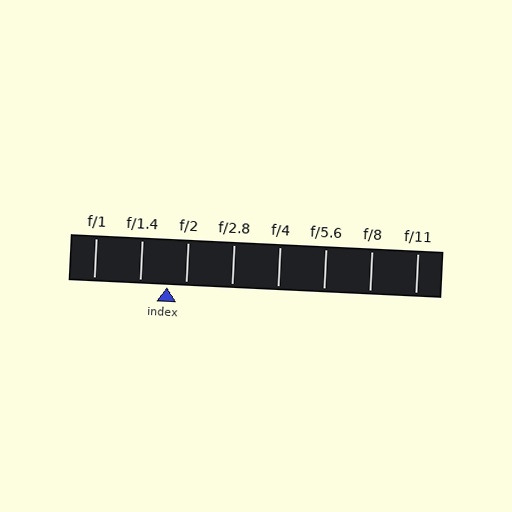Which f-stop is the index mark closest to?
The index mark is closest to f/2.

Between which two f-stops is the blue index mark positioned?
The index mark is between f/1.4 and f/2.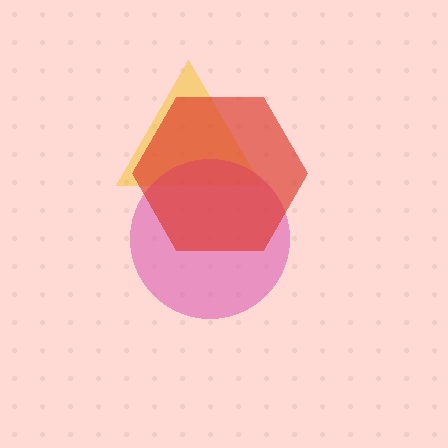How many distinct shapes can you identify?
There are 3 distinct shapes: a yellow triangle, a pink circle, a red hexagon.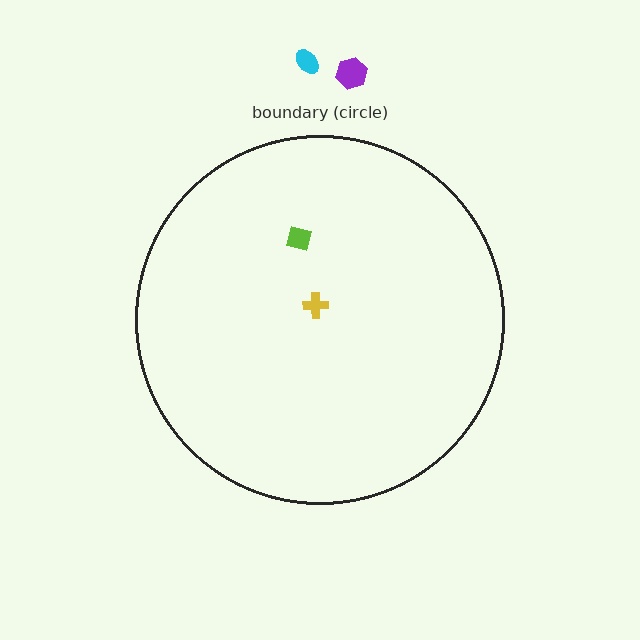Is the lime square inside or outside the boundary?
Inside.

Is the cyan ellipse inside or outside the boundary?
Outside.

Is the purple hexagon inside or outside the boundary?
Outside.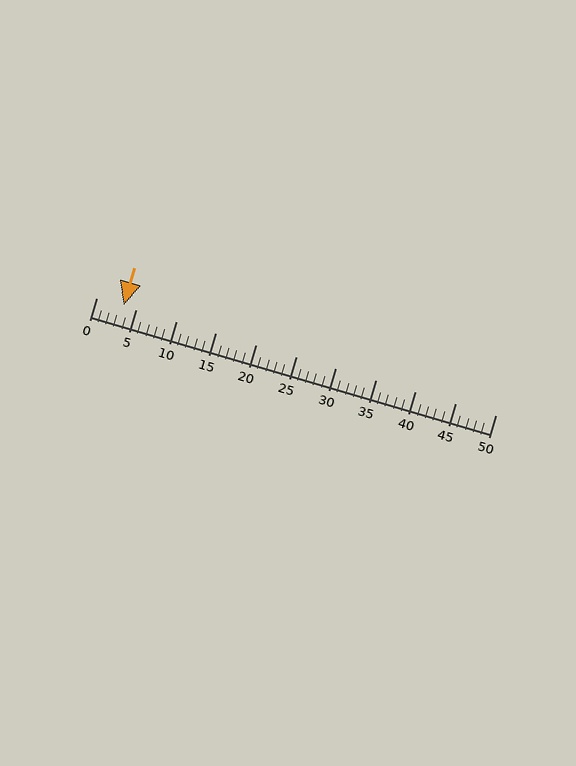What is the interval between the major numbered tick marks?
The major tick marks are spaced 5 units apart.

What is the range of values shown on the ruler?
The ruler shows values from 0 to 50.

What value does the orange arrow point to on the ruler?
The orange arrow points to approximately 3.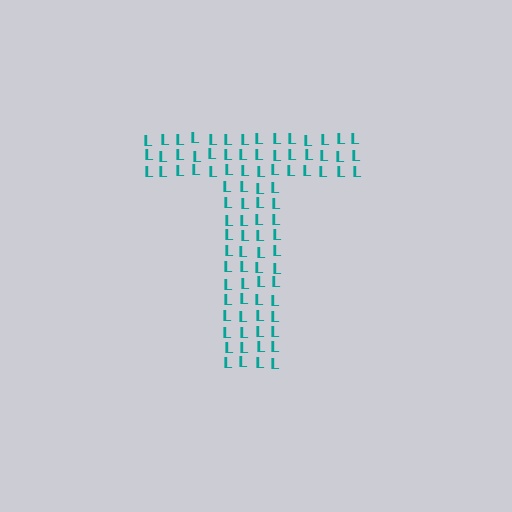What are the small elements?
The small elements are letter L's.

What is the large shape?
The large shape is the letter T.